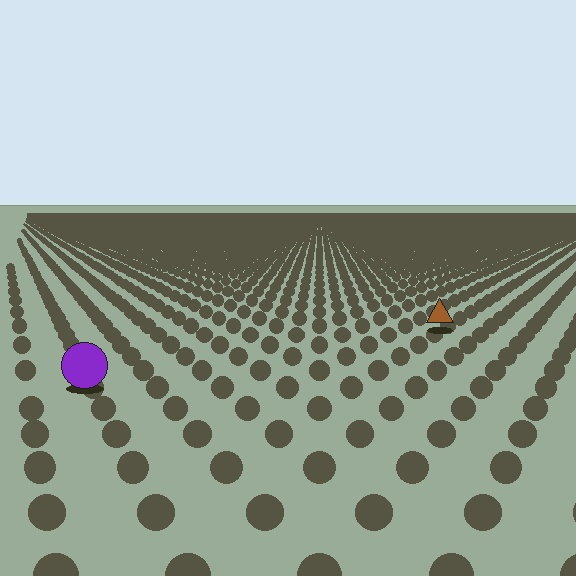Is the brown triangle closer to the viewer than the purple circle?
No. The purple circle is closer — you can tell from the texture gradient: the ground texture is coarser near it.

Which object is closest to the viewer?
The purple circle is closest. The texture marks near it are larger and more spread out.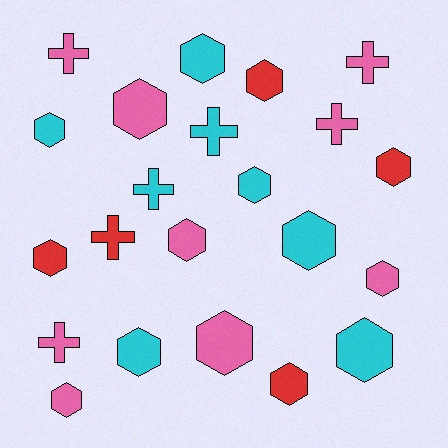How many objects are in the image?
There are 22 objects.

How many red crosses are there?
There is 1 red cross.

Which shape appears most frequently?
Hexagon, with 15 objects.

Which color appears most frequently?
Pink, with 9 objects.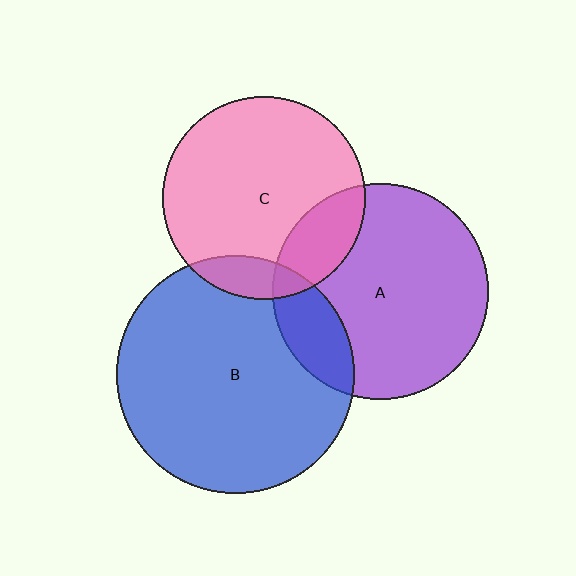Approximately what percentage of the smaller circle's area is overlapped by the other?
Approximately 20%.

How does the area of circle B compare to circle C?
Approximately 1.4 times.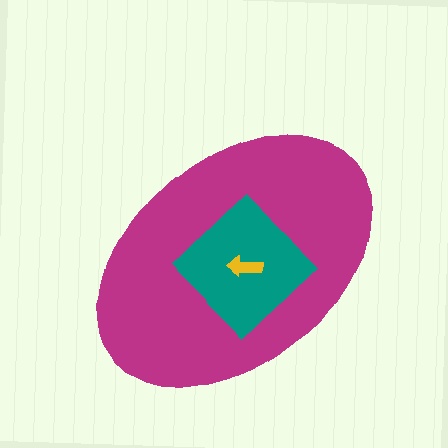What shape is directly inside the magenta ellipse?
The teal diamond.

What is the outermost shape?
The magenta ellipse.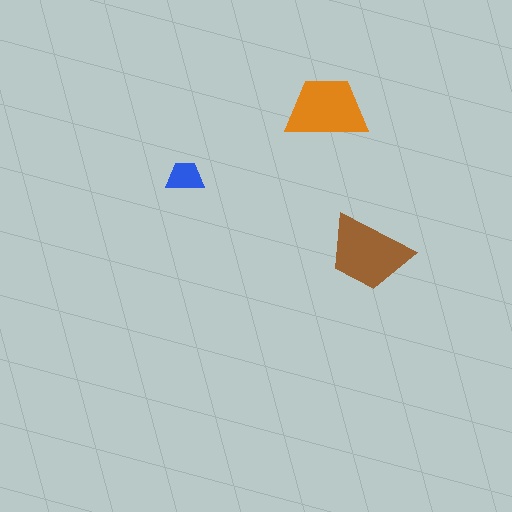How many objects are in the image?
There are 3 objects in the image.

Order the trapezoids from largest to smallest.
the brown one, the orange one, the blue one.